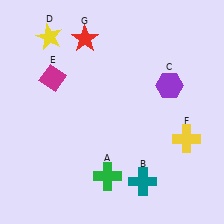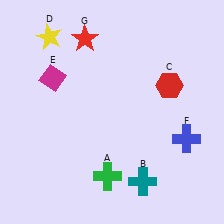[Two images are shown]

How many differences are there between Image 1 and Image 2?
There are 2 differences between the two images.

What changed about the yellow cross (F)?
In Image 1, F is yellow. In Image 2, it changed to blue.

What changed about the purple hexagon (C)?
In Image 1, C is purple. In Image 2, it changed to red.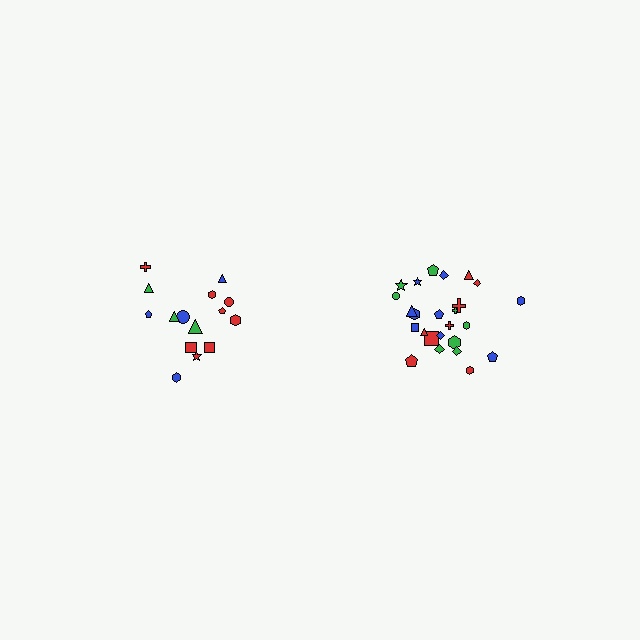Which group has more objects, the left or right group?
The right group.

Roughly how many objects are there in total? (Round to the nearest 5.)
Roughly 40 objects in total.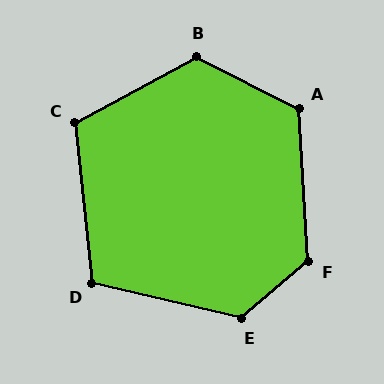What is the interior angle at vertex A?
Approximately 121 degrees (obtuse).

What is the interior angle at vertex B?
Approximately 124 degrees (obtuse).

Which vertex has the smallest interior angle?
D, at approximately 109 degrees.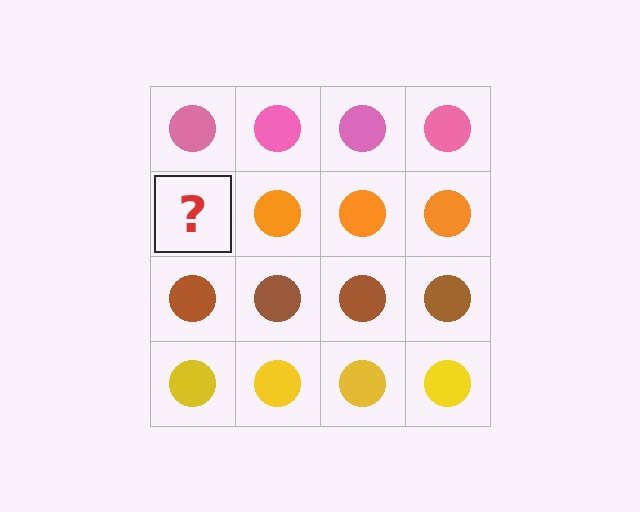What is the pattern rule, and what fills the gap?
The rule is that each row has a consistent color. The gap should be filled with an orange circle.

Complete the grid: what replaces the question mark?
The question mark should be replaced with an orange circle.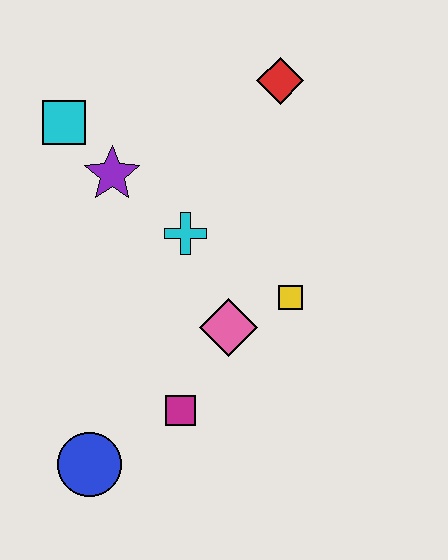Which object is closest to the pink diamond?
The yellow square is closest to the pink diamond.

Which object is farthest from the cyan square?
The blue circle is farthest from the cyan square.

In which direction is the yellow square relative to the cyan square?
The yellow square is to the right of the cyan square.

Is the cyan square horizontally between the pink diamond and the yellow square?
No